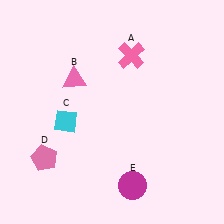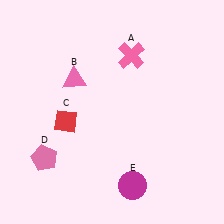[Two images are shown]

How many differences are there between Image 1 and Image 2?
There is 1 difference between the two images.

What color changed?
The diamond (C) changed from cyan in Image 1 to red in Image 2.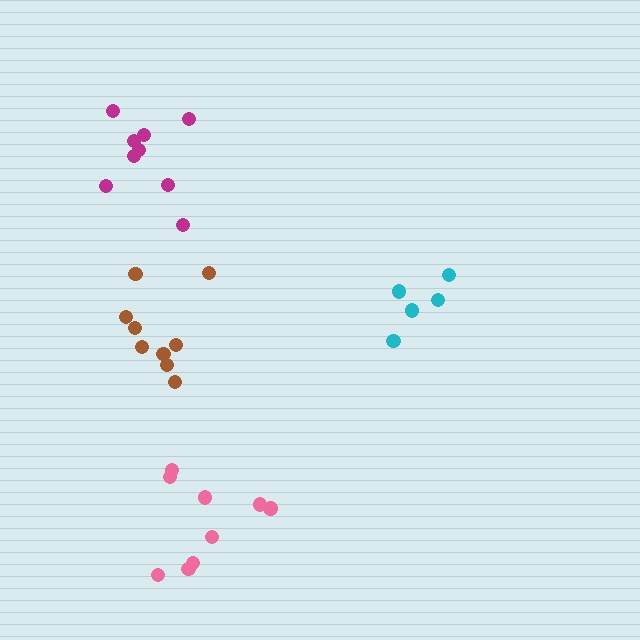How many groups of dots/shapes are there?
There are 4 groups.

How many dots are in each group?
Group 1: 9 dots, Group 2: 9 dots, Group 3: 5 dots, Group 4: 9 dots (32 total).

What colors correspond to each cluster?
The clusters are colored: brown, pink, cyan, magenta.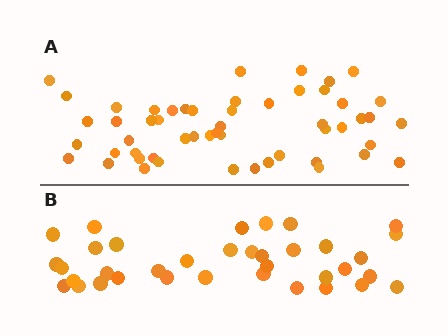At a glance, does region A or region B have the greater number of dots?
Region A (the top region) has more dots.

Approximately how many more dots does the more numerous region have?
Region A has approximately 15 more dots than region B.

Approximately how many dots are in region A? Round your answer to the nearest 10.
About 50 dots. (The exact count is 53, which rounds to 50.)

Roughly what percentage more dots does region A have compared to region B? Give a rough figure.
About 45% more.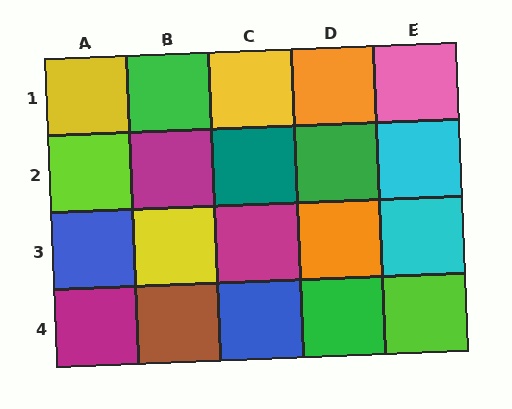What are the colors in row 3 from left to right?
Blue, yellow, magenta, orange, cyan.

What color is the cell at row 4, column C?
Blue.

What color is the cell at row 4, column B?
Brown.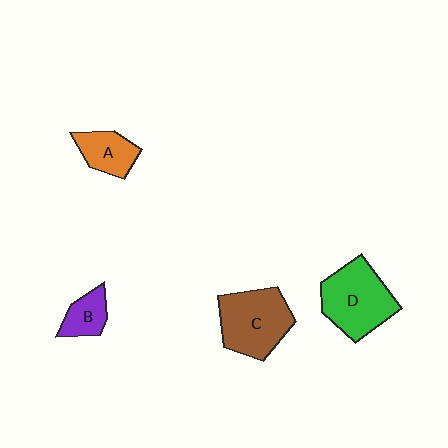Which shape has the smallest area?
Shape B (purple).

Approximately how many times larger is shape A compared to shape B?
Approximately 1.3 times.